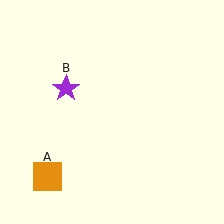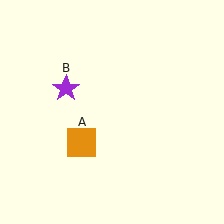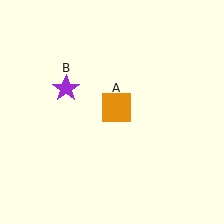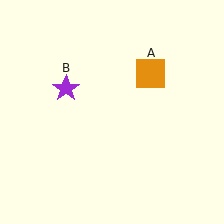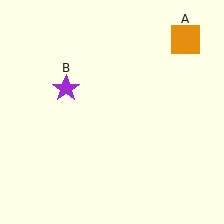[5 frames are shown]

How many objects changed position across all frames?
1 object changed position: orange square (object A).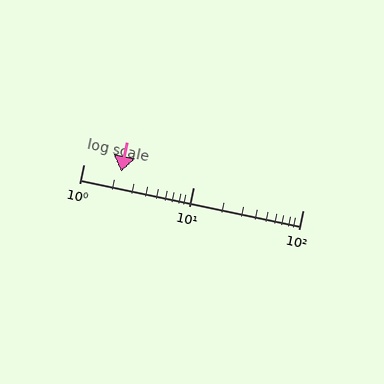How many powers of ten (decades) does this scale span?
The scale spans 2 decades, from 1 to 100.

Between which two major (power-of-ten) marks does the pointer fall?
The pointer is between 1 and 10.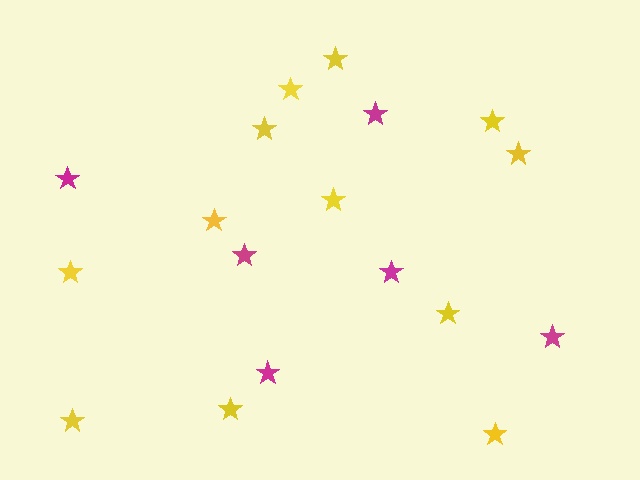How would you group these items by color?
There are 2 groups: one group of magenta stars (6) and one group of yellow stars (12).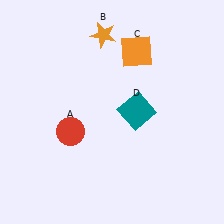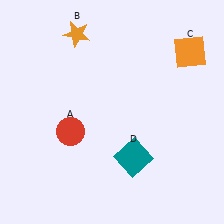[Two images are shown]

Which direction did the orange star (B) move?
The orange star (B) moved left.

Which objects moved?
The objects that moved are: the orange star (B), the orange square (C), the teal square (D).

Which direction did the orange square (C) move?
The orange square (C) moved right.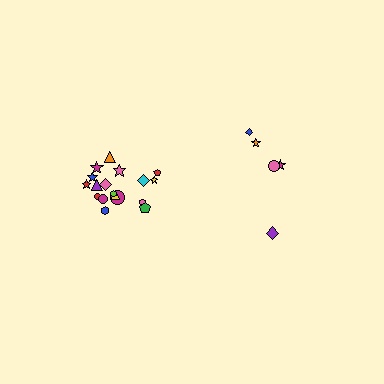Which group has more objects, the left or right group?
The left group.